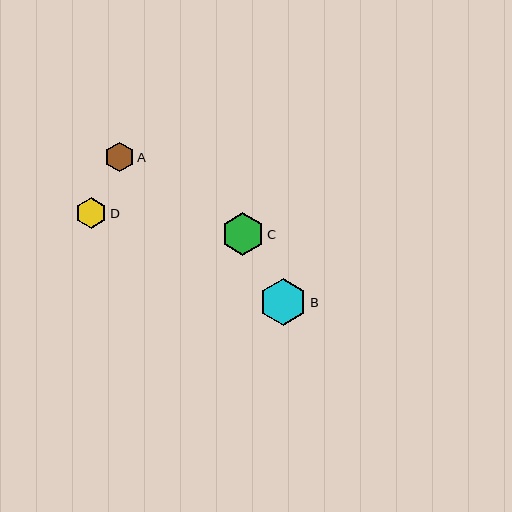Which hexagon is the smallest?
Hexagon A is the smallest with a size of approximately 29 pixels.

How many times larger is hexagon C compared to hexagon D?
Hexagon C is approximately 1.3 times the size of hexagon D.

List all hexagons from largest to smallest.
From largest to smallest: B, C, D, A.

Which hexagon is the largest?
Hexagon B is the largest with a size of approximately 47 pixels.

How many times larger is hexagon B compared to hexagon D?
Hexagon B is approximately 1.5 times the size of hexagon D.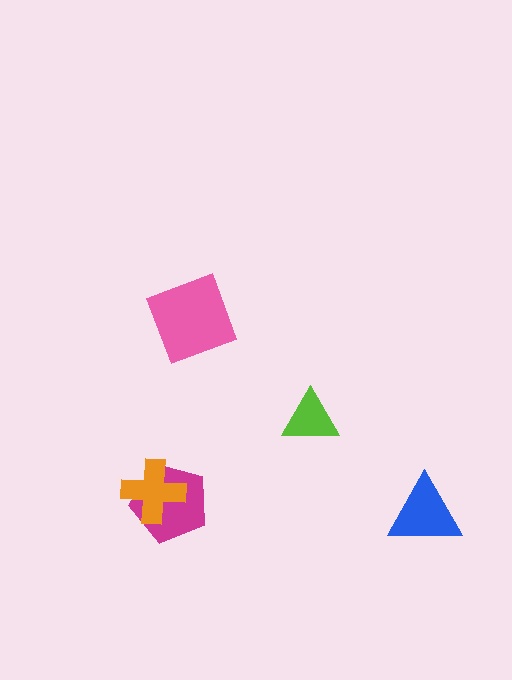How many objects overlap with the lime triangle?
0 objects overlap with the lime triangle.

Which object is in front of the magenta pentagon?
The orange cross is in front of the magenta pentagon.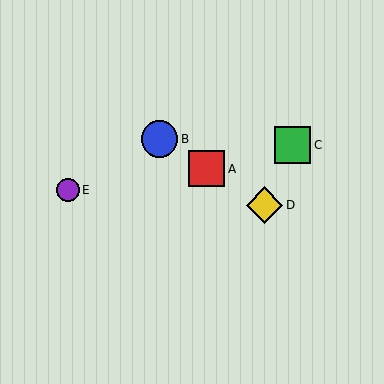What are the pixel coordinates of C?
Object C is at (293, 145).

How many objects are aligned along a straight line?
3 objects (A, B, D) are aligned along a straight line.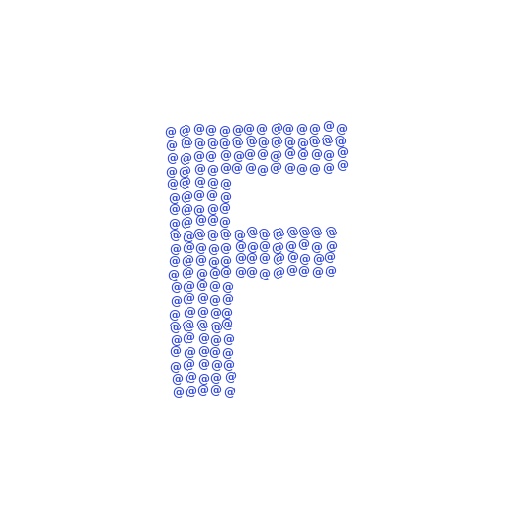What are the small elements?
The small elements are at signs.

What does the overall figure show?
The overall figure shows the letter F.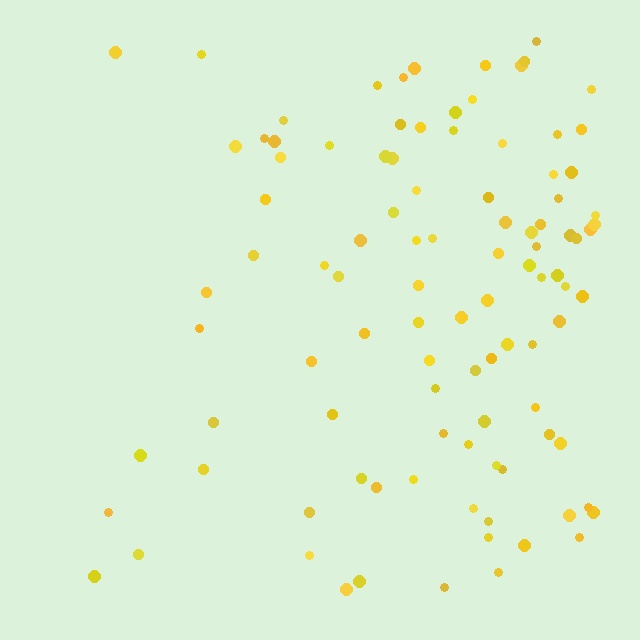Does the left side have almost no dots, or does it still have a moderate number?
Still a moderate number, just noticeably fewer than the right.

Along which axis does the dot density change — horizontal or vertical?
Horizontal.